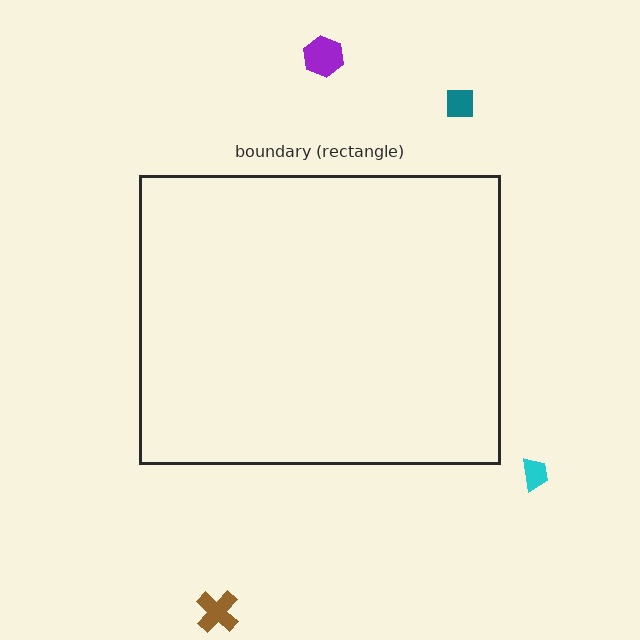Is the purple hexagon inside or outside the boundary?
Outside.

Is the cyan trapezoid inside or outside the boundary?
Outside.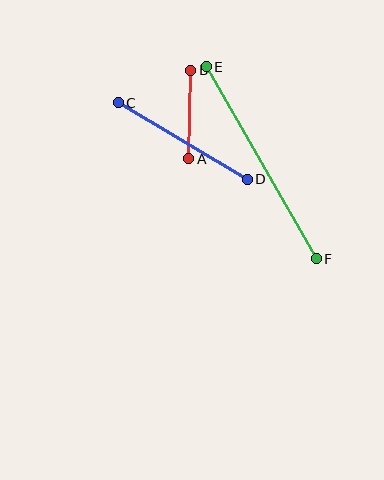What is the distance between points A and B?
The distance is approximately 88 pixels.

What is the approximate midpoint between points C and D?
The midpoint is at approximately (183, 141) pixels.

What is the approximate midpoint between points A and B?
The midpoint is at approximately (190, 114) pixels.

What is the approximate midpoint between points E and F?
The midpoint is at approximately (261, 163) pixels.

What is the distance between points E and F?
The distance is approximately 221 pixels.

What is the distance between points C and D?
The distance is approximately 150 pixels.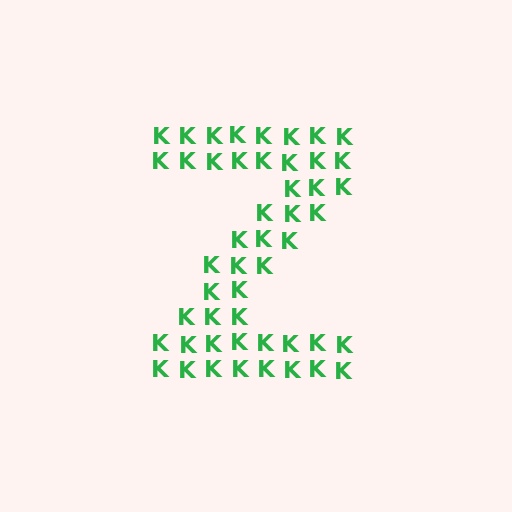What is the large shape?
The large shape is the letter Z.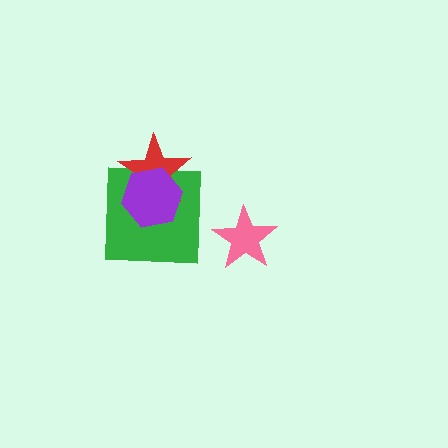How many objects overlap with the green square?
2 objects overlap with the green square.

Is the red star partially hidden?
Yes, it is partially covered by another shape.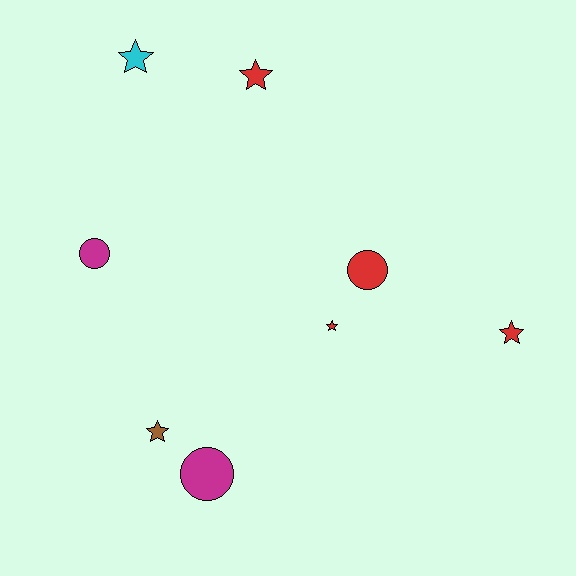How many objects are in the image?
There are 8 objects.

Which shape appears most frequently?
Star, with 5 objects.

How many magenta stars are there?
There are no magenta stars.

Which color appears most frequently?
Red, with 4 objects.